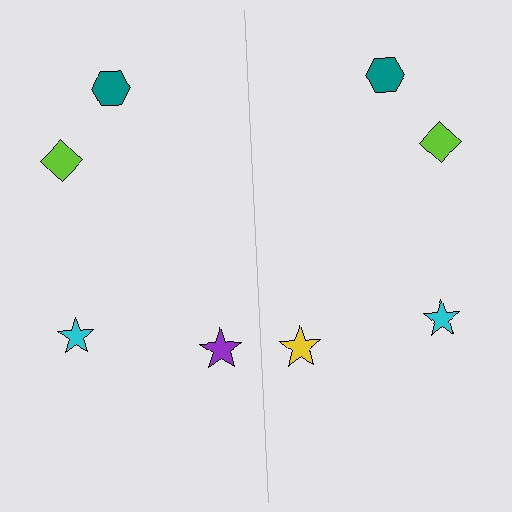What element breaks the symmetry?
The yellow star on the right side breaks the symmetry — its mirror counterpart is purple.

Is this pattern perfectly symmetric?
No, the pattern is not perfectly symmetric. The yellow star on the right side breaks the symmetry — its mirror counterpart is purple.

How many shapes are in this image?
There are 8 shapes in this image.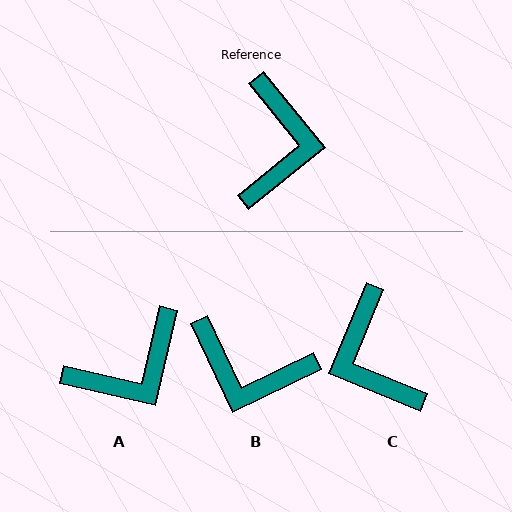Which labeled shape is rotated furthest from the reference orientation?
C, about 152 degrees away.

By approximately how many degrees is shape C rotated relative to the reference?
Approximately 152 degrees clockwise.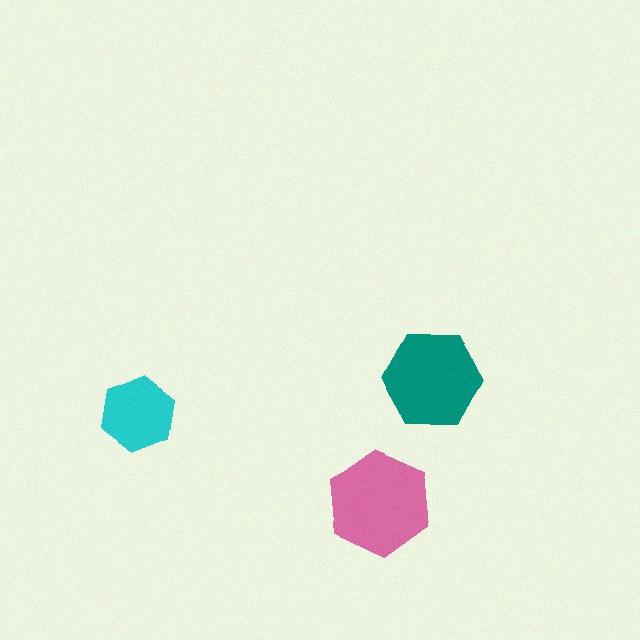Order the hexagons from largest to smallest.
the pink one, the teal one, the cyan one.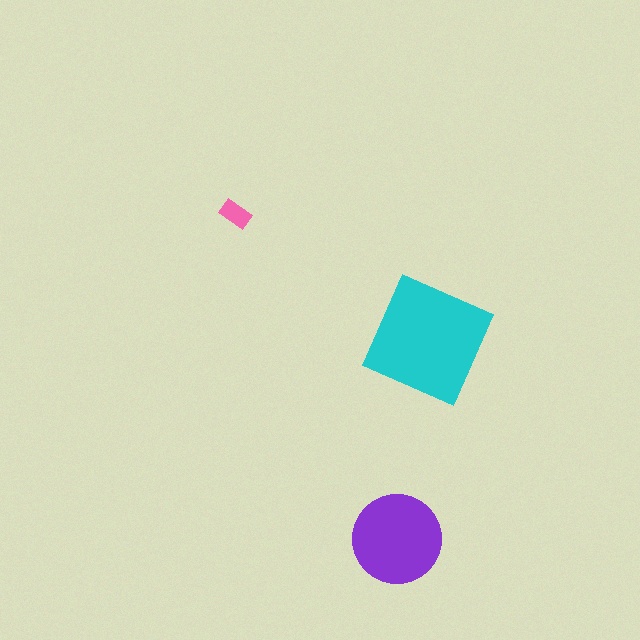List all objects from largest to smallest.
The cyan square, the purple circle, the pink rectangle.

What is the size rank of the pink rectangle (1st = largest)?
3rd.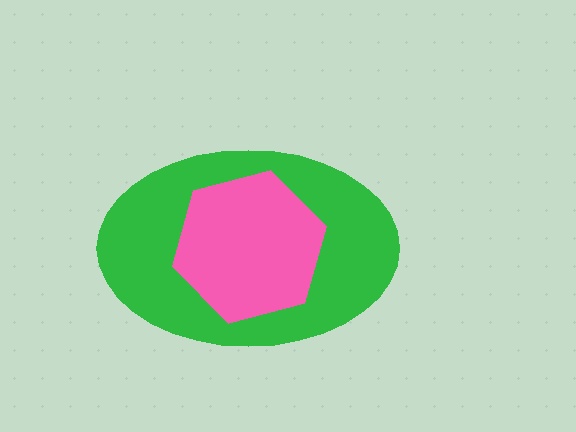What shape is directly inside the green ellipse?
The pink hexagon.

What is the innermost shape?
The pink hexagon.